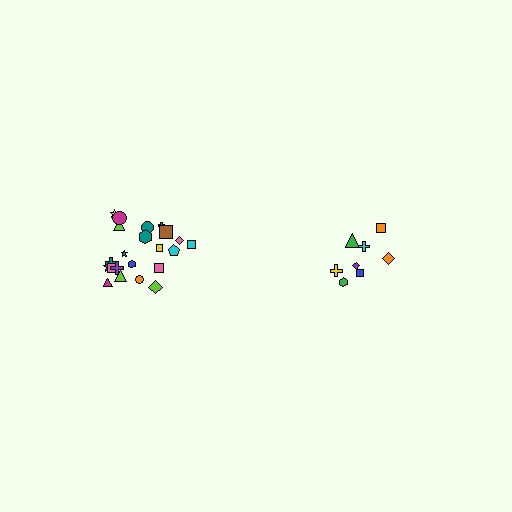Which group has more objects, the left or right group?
The left group.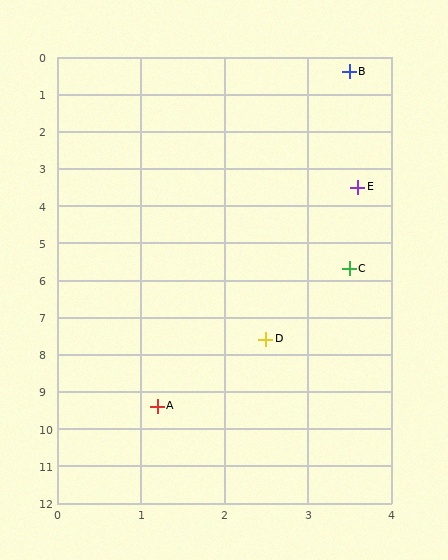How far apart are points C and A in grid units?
Points C and A are about 4.4 grid units apart.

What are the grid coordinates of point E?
Point E is at approximately (3.6, 3.5).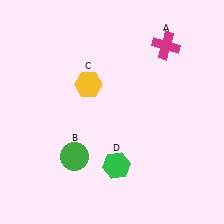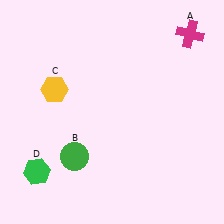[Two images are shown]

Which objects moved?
The objects that moved are: the magenta cross (A), the yellow hexagon (C), the green hexagon (D).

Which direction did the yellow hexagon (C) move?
The yellow hexagon (C) moved left.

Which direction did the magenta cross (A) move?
The magenta cross (A) moved right.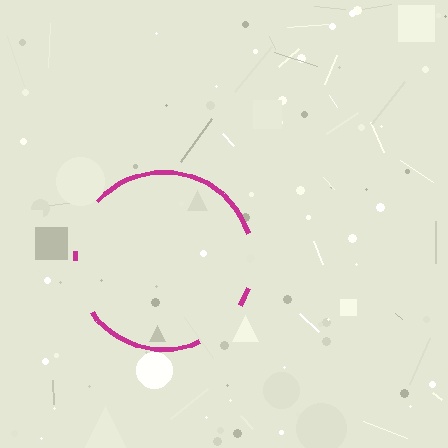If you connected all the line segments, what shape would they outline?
They would outline a circle.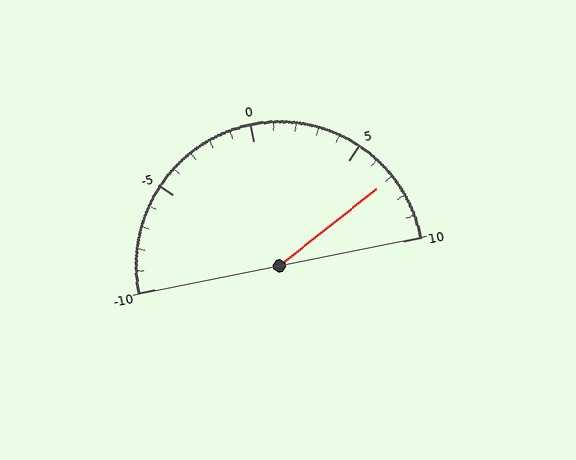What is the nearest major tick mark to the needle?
The nearest major tick mark is 5.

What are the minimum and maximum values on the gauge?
The gauge ranges from -10 to 10.